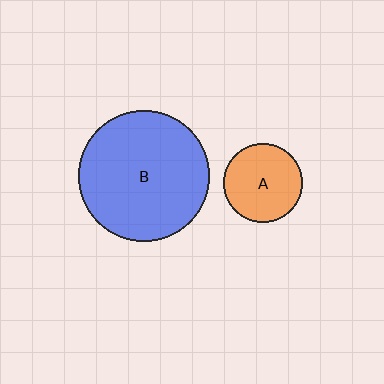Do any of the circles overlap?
No, none of the circles overlap.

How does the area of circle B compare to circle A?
Approximately 2.8 times.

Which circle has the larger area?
Circle B (blue).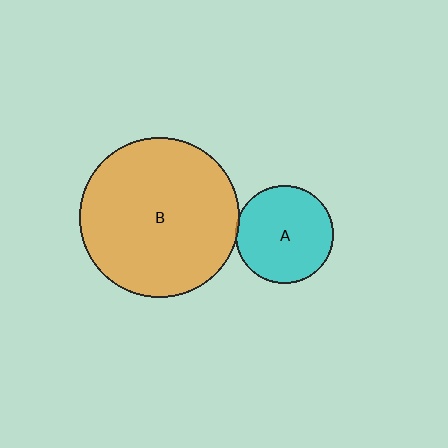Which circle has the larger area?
Circle B (orange).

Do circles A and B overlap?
Yes.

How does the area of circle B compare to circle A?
Approximately 2.7 times.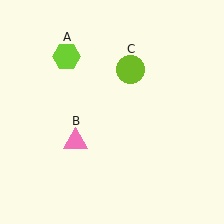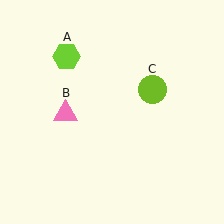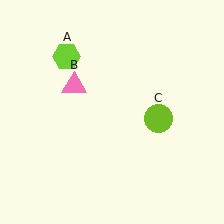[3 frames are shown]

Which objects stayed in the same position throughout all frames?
Lime hexagon (object A) remained stationary.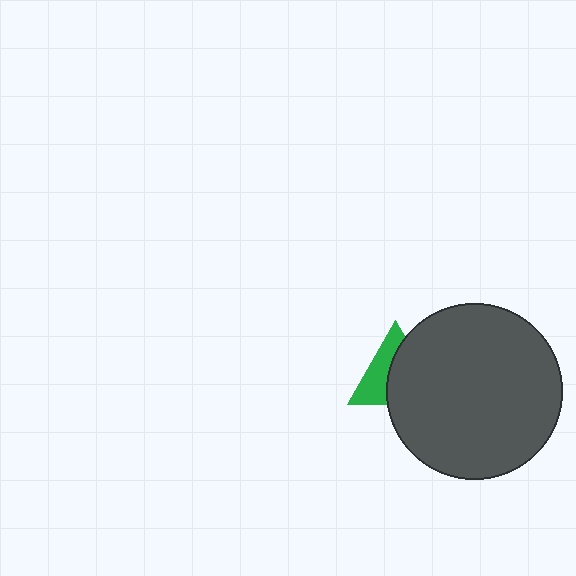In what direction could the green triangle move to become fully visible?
The green triangle could move left. That would shift it out from behind the dark gray circle entirely.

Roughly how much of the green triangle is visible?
A small part of it is visible (roughly 44%).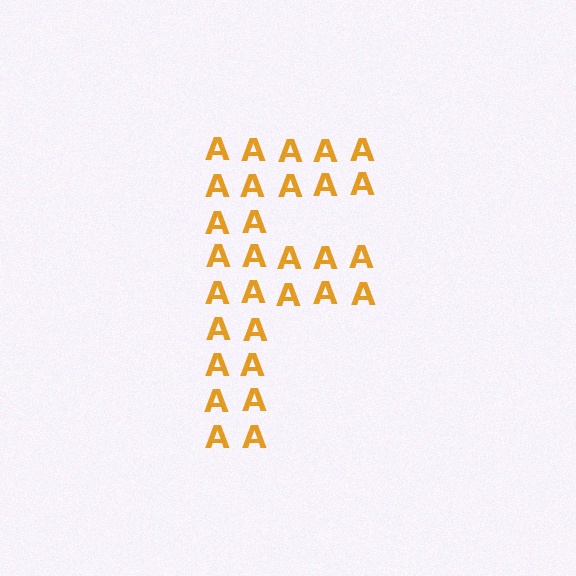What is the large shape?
The large shape is the letter F.